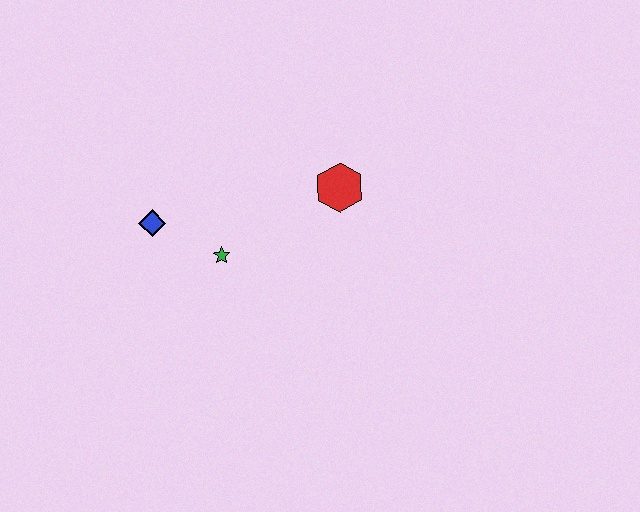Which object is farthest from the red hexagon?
The blue diamond is farthest from the red hexagon.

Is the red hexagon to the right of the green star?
Yes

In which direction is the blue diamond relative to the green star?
The blue diamond is to the left of the green star.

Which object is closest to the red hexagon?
The green star is closest to the red hexagon.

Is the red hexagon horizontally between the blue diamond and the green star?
No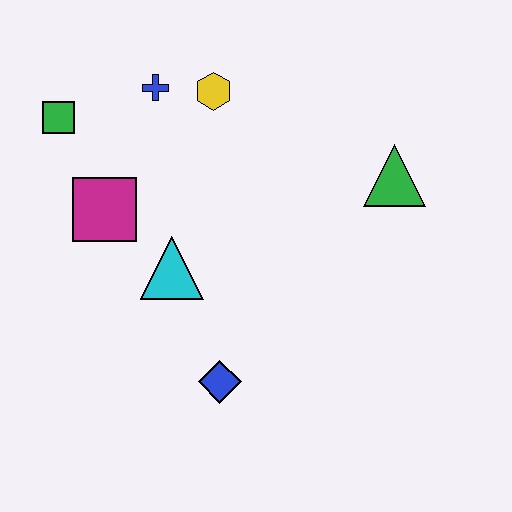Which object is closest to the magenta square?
The cyan triangle is closest to the magenta square.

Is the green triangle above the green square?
No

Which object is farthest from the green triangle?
The green square is farthest from the green triangle.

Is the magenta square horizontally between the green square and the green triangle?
Yes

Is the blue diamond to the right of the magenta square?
Yes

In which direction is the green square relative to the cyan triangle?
The green square is above the cyan triangle.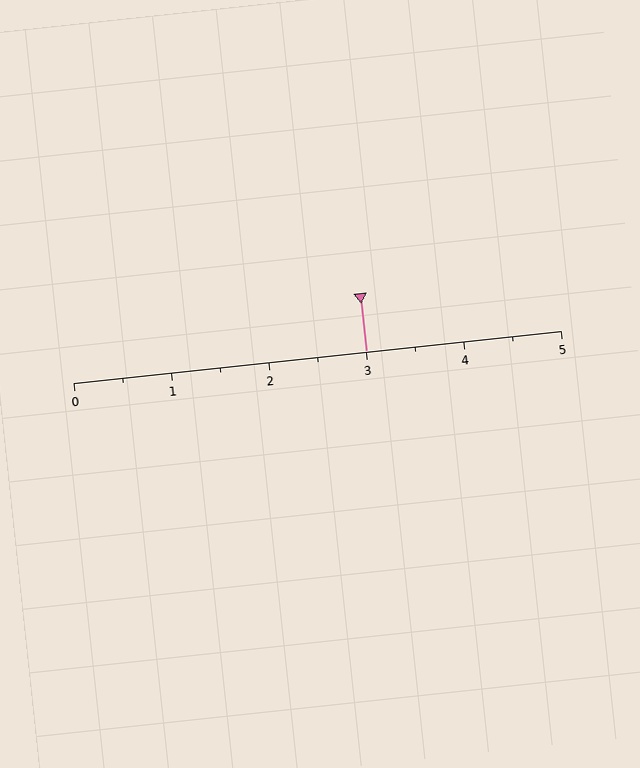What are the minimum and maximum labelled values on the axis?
The axis runs from 0 to 5.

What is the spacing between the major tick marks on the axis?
The major ticks are spaced 1 apart.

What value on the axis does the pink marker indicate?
The marker indicates approximately 3.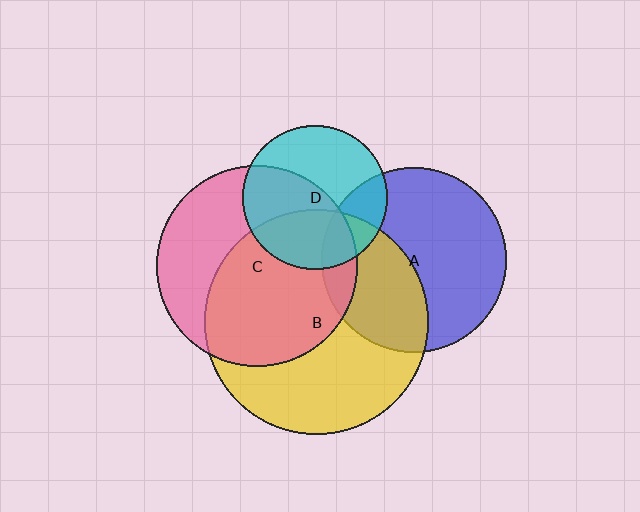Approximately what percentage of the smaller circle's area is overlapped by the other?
Approximately 35%.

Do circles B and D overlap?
Yes.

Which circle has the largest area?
Circle B (yellow).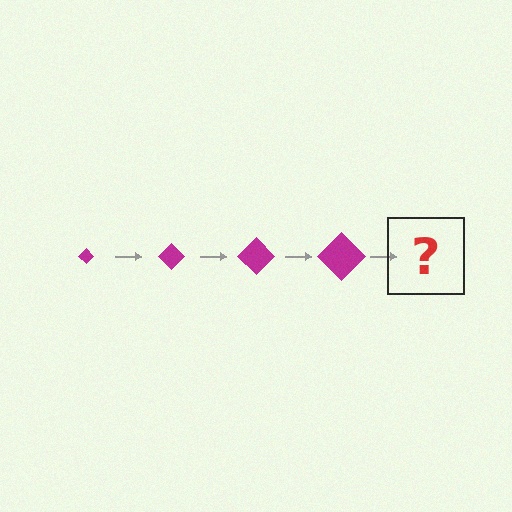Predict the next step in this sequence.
The next step is a magenta diamond, larger than the previous one.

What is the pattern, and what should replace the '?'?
The pattern is that the diamond gets progressively larger each step. The '?' should be a magenta diamond, larger than the previous one.